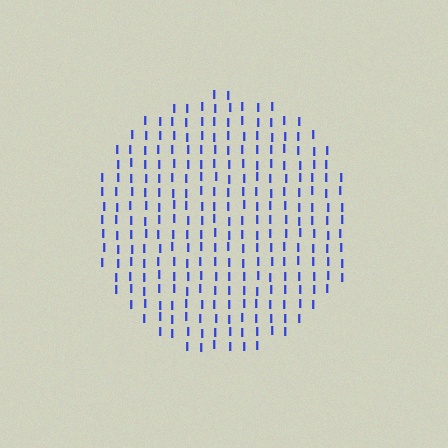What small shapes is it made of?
It is made of small letter I's.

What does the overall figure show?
The overall figure shows a circle.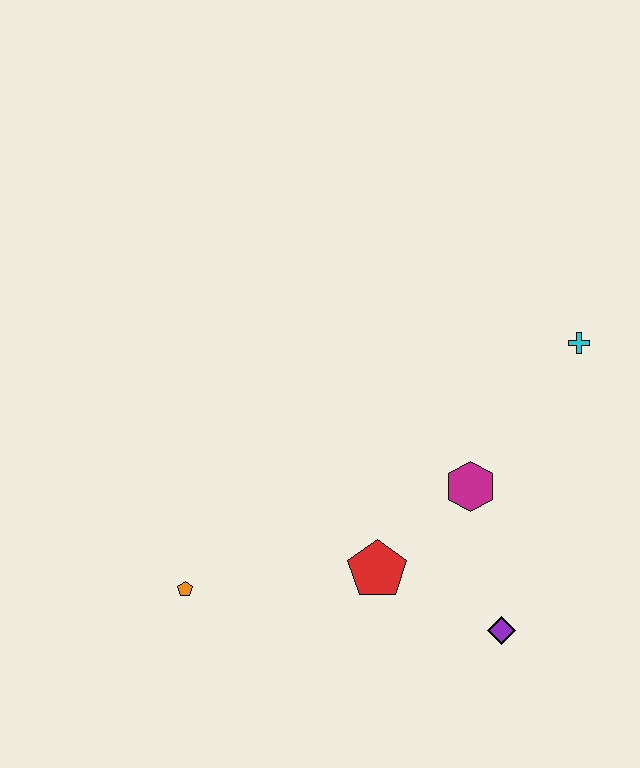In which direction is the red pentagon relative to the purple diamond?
The red pentagon is to the left of the purple diamond.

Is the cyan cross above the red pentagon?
Yes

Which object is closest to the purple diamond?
The red pentagon is closest to the purple diamond.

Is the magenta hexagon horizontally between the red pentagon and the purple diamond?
Yes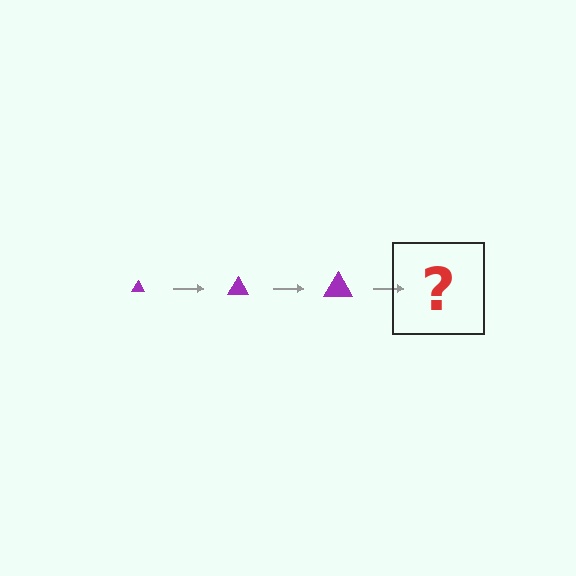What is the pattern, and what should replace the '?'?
The pattern is that the triangle gets progressively larger each step. The '?' should be a purple triangle, larger than the previous one.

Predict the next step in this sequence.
The next step is a purple triangle, larger than the previous one.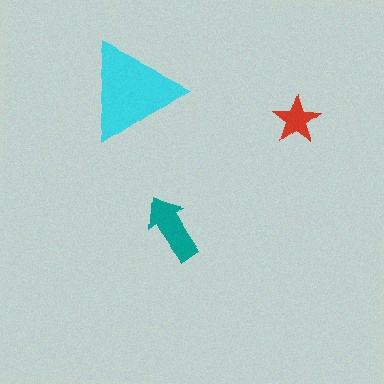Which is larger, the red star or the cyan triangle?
The cyan triangle.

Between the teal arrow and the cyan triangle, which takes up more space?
The cyan triangle.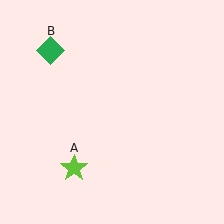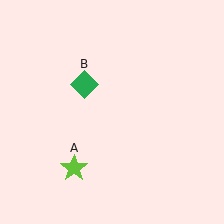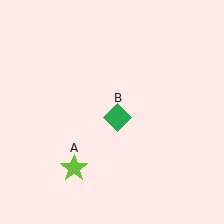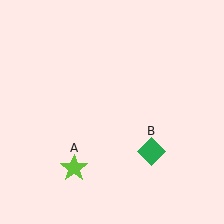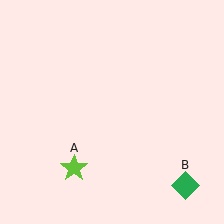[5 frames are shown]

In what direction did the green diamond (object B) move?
The green diamond (object B) moved down and to the right.